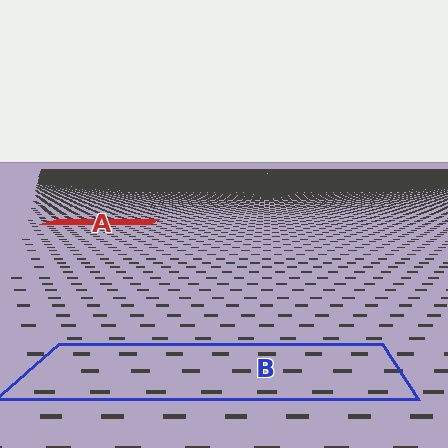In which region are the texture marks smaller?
The texture marks are smaller in region A, because it is farther away.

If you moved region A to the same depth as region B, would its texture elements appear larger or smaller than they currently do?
They would appear larger. At a closer depth, the same texture elements are projected at a bigger on-screen size.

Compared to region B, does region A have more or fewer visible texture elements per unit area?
Region A has more texture elements per unit area — they are packed more densely because it is farther away.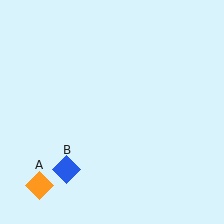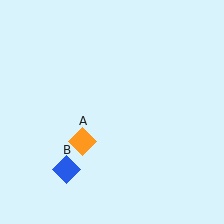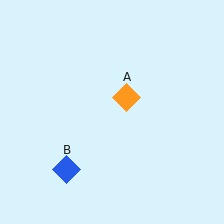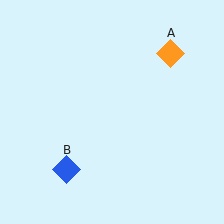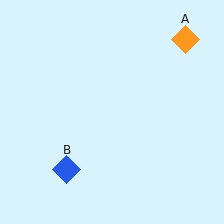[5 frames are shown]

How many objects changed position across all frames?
1 object changed position: orange diamond (object A).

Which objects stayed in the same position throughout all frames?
Blue diamond (object B) remained stationary.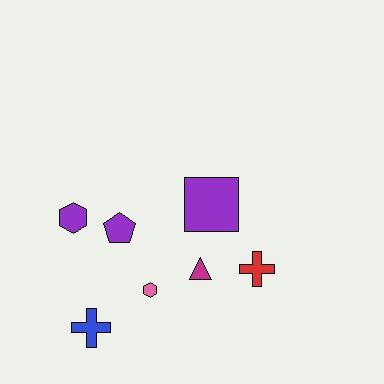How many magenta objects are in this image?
There is 1 magenta object.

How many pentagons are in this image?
There is 1 pentagon.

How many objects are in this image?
There are 7 objects.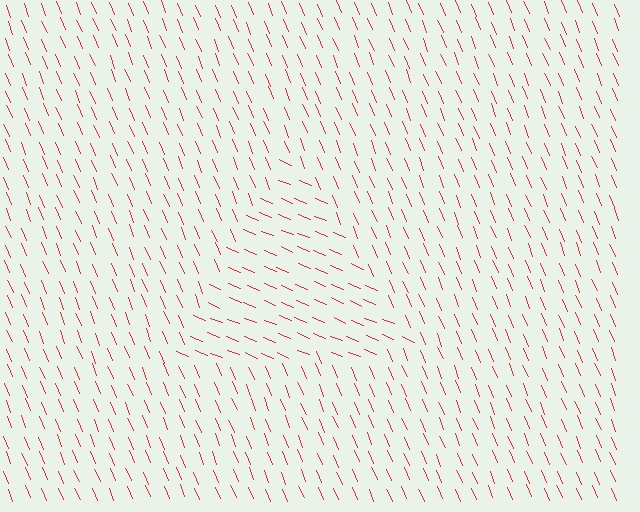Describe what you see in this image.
The image is filled with small red line segments. A triangle region in the image has lines oriented differently from the surrounding lines, creating a visible texture boundary.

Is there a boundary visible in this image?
Yes, there is a texture boundary formed by a change in line orientation.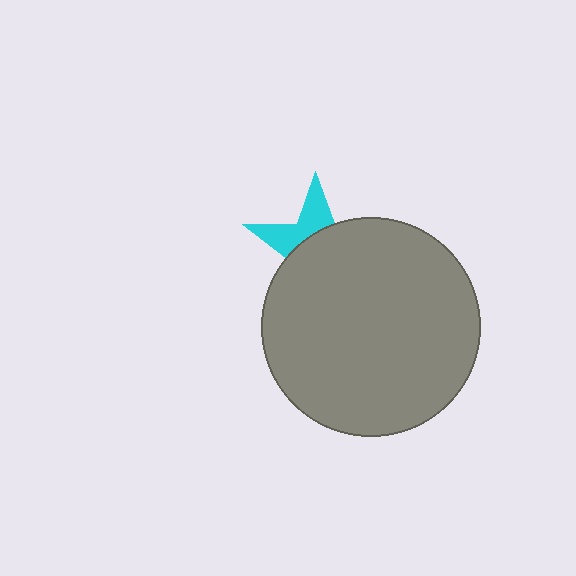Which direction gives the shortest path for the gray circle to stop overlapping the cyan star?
Moving down gives the shortest separation.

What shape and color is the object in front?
The object in front is a gray circle.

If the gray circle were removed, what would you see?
You would see the complete cyan star.